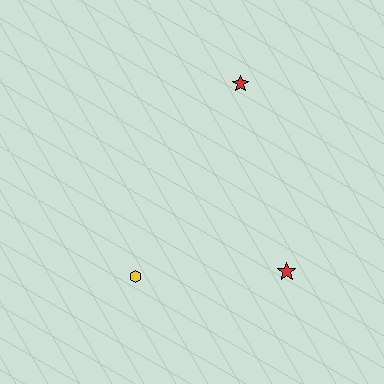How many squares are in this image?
There are no squares.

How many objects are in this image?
There are 3 objects.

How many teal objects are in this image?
There are no teal objects.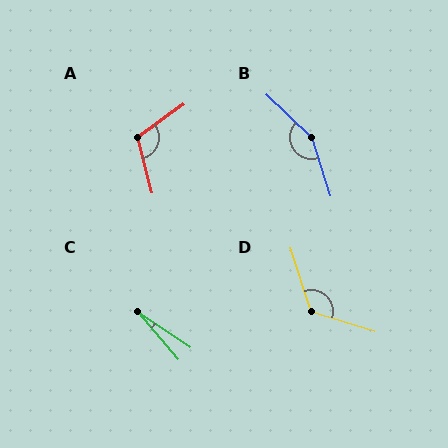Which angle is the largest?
B, at approximately 151 degrees.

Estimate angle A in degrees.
Approximately 111 degrees.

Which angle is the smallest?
C, at approximately 16 degrees.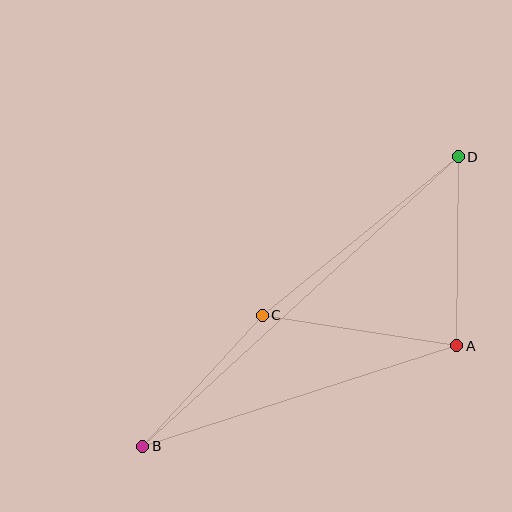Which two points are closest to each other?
Points B and C are closest to each other.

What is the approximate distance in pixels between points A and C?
The distance between A and C is approximately 197 pixels.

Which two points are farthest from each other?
Points B and D are farthest from each other.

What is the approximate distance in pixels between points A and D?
The distance between A and D is approximately 189 pixels.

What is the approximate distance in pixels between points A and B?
The distance between A and B is approximately 330 pixels.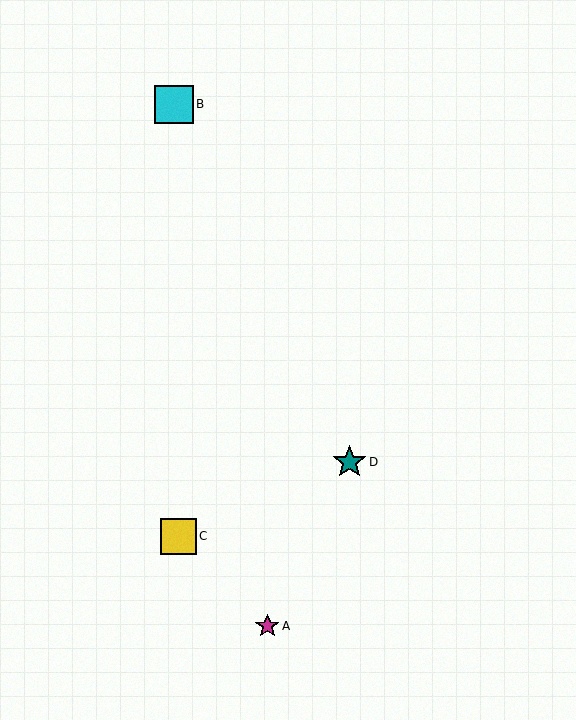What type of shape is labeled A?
Shape A is a magenta star.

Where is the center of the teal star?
The center of the teal star is at (349, 462).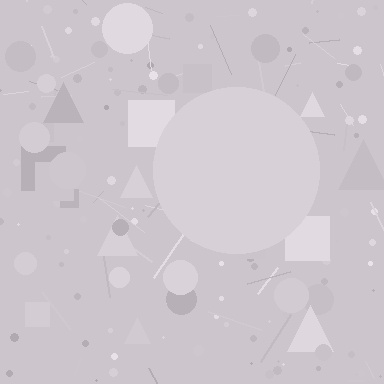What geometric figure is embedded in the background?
A circle is embedded in the background.